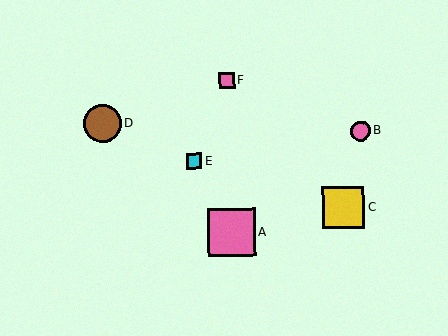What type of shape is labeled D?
Shape D is a brown circle.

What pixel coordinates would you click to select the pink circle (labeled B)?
Click at (361, 131) to select the pink circle B.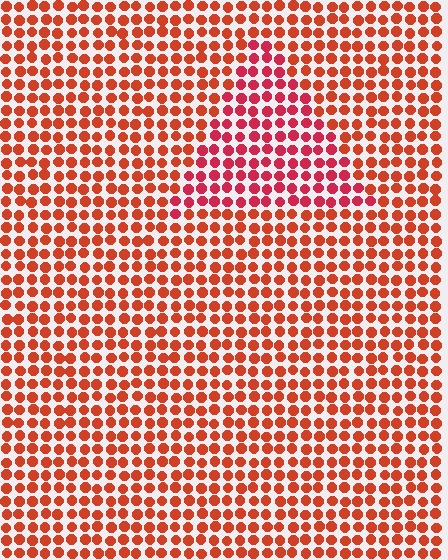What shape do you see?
I see a triangle.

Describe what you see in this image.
The image is filled with small red elements in a uniform arrangement. A triangle-shaped region is visible where the elements are tinted to a slightly different hue, forming a subtle color boundary.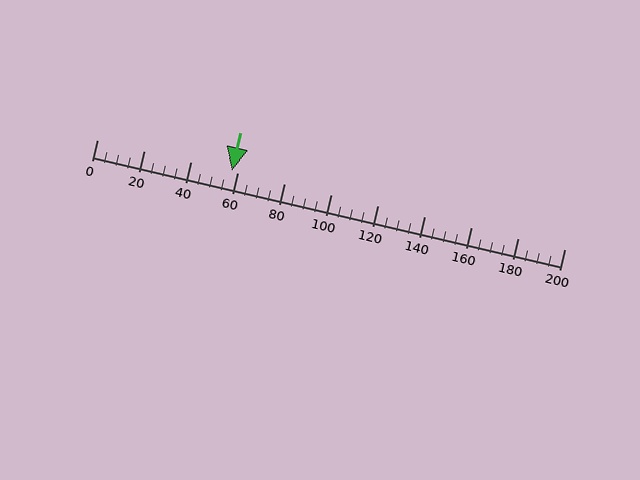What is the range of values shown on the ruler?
The ruler shows values from 0 to 200.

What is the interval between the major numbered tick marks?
The major tick marks are spaced 20 units apart.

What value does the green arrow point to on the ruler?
The green arrow points to approximately 58.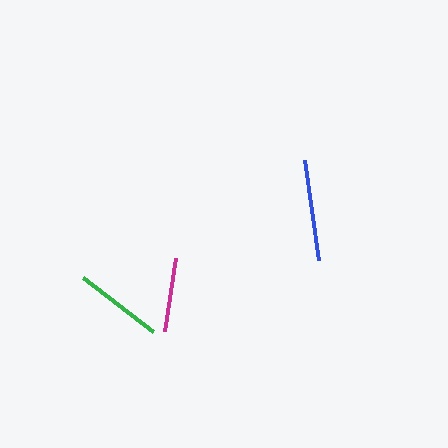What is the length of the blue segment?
The blue segment is approximately 101 pixels long.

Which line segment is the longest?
The blue line is the longest at approximately 101 pixels.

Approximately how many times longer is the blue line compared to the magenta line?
The blue line is approximately 1.4 times the length of the magenta line.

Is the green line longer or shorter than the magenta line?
The green line is longer than the magenta line.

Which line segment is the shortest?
The magenta line is the shortest at approximately 74 pixels.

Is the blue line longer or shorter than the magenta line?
The blue line is longer than the magenta line.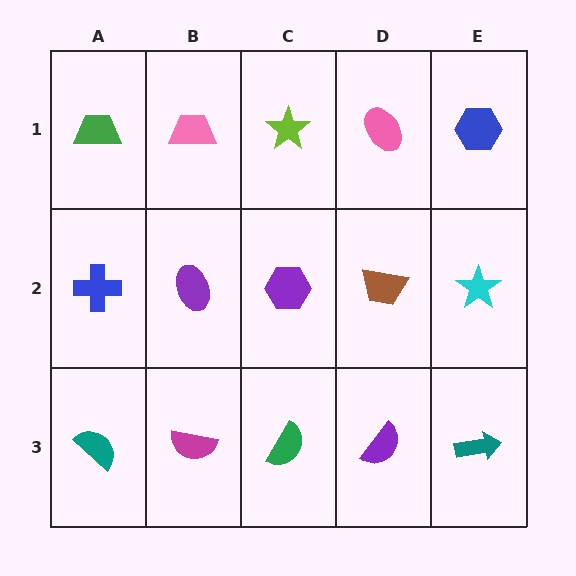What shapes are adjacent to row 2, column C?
A lime star (row 1, column C), a green semicircle (row 3, column C), a purple ellipse (row 2, column B), a brown trapezoid (row 2, column D).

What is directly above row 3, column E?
A cyan star.